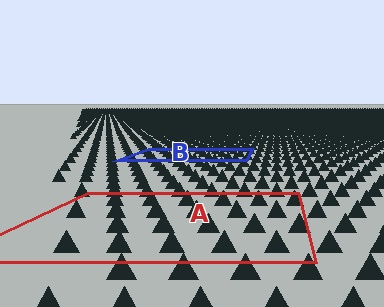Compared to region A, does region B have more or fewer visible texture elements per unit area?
Region B has more texture elements per unit area — they are packed more densely because it is farther away.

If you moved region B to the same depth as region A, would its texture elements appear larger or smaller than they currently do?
They would appear larger. At a closer depth, the same texture elements are projected at a bigger on-screen size.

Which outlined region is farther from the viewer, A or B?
Region B is farther from the viewer — the texture elements inside it appear smaller and more densely packed.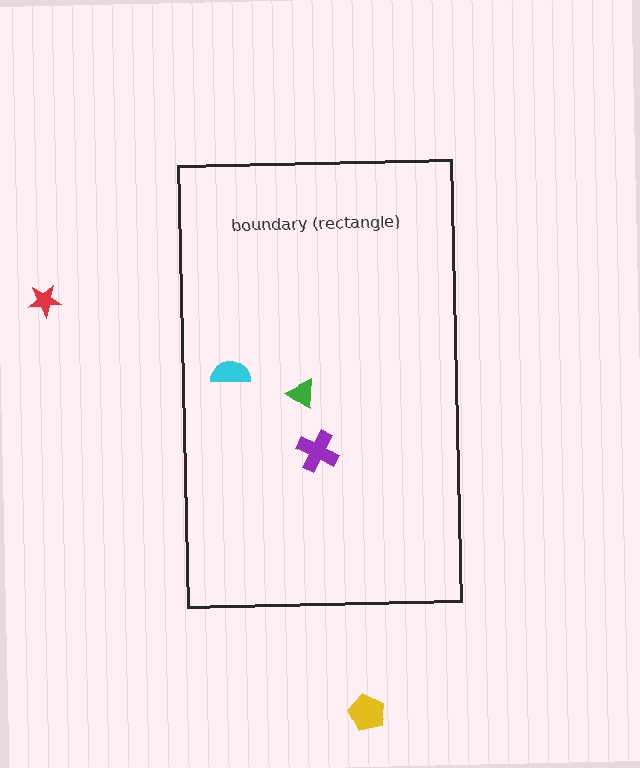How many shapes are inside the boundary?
3 inside, 2 outside.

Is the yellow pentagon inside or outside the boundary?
Outside.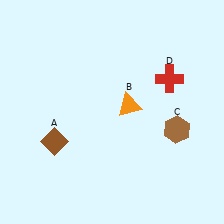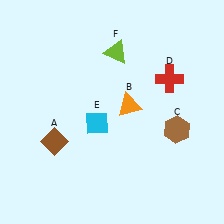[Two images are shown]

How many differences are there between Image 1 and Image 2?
There are 2 differences between the two images.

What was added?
A cyan diamond (E), a lime triangle (F) were added in Image 2.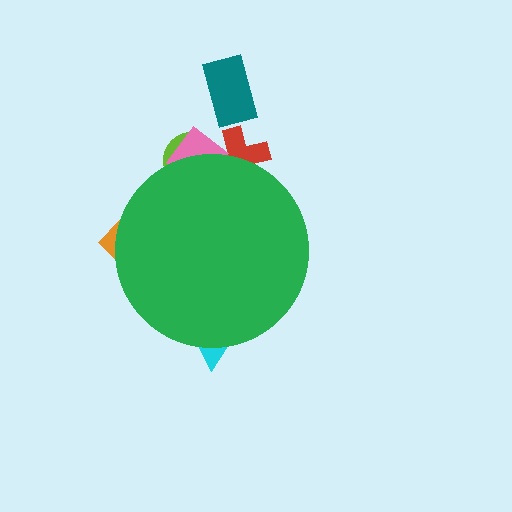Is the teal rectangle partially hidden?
No, the teal rectangle is fully visible.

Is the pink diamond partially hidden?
Yes, the pink diamond is partially hidden behind the green circle.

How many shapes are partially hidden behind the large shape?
5 shapes are partially hidden.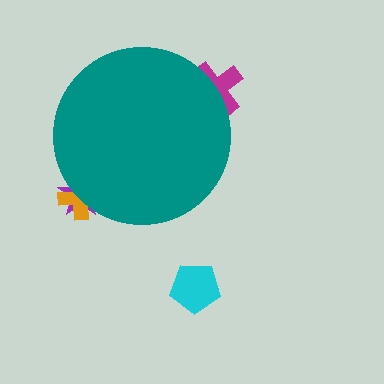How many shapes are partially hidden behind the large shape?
3 shapes are partially hidden.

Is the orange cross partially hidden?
Yes, the orange cross is partially hidden behind the teal circle.